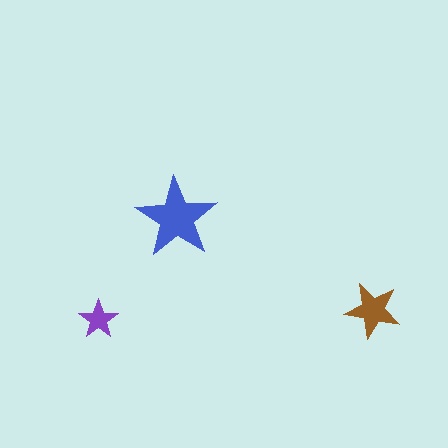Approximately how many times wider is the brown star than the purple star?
About 1.5 times wider.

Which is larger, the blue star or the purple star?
The blue one.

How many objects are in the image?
There are 3 objects in the image.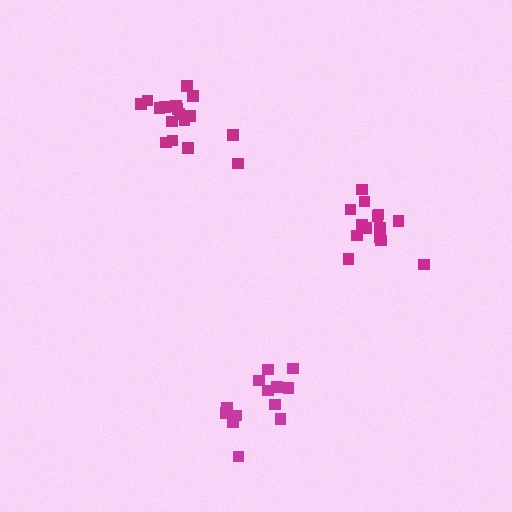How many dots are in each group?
Group 1: 17 dots, Group 2: 13 dots, Group 3: 14 dots (44 total).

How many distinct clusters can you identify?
There are 3 distinct clusters.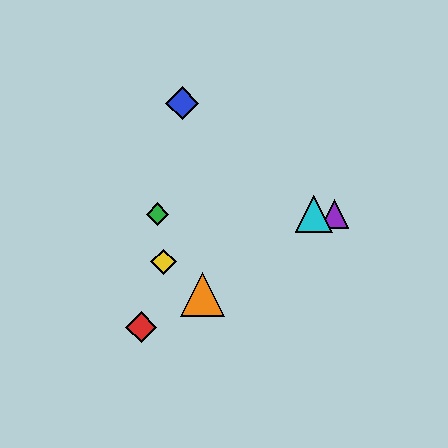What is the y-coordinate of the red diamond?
The red diamond is at y≈327.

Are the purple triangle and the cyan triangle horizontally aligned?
Yes, both are at y≈214.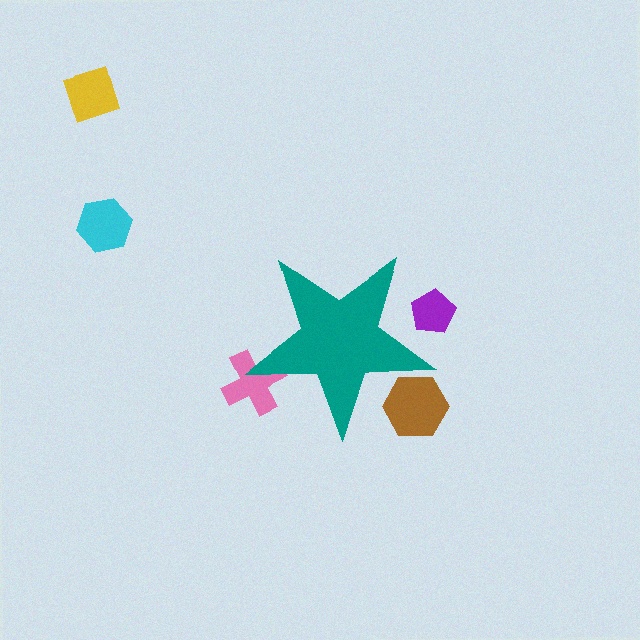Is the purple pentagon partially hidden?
Yes, the purple pentagon is partially hidden behind the teal star.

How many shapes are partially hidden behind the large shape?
3 shapes are partially hidden.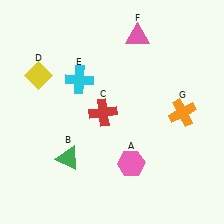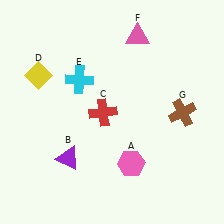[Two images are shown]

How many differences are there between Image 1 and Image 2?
There are 2 differences between the two images.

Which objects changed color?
B changed from green to purple. G changed from orange to brown.